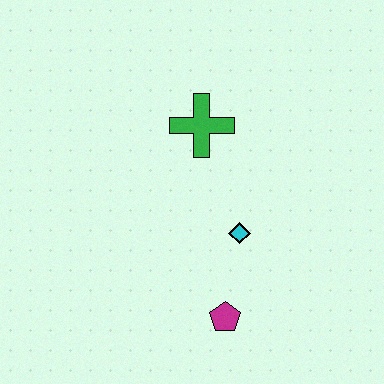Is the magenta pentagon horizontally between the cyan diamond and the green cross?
Yes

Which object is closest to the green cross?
The cyan diamond is closest to the green cross.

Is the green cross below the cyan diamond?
No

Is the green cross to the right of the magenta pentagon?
No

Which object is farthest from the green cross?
The magenta pentagon is farthest from the green cross.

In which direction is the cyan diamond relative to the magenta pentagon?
The cyan diamond is above the magenta pentagon.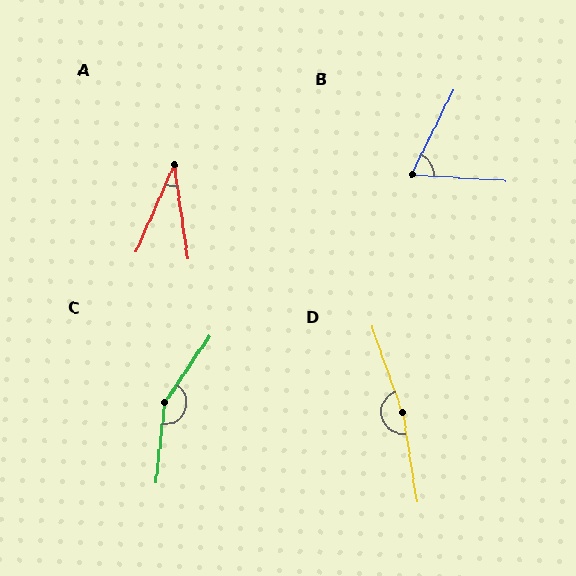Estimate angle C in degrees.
Approximately 152 degrees.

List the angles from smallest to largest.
A (32°), B (67°), C (152°), D (169°).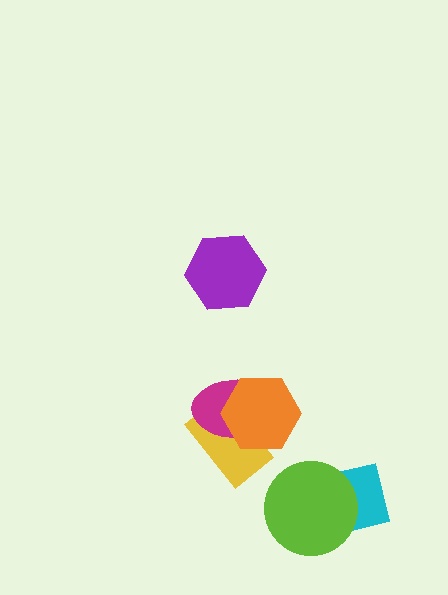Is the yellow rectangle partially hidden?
Yes, it is partially covered by another shape.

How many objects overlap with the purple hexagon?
0 objects overlap with the purple hexagon.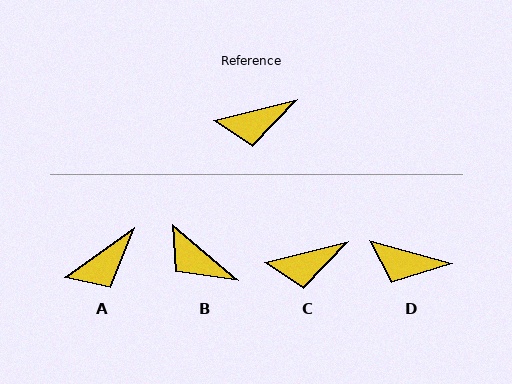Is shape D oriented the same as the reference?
No, it is off by about 28 degrees.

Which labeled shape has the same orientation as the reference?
C.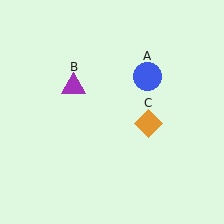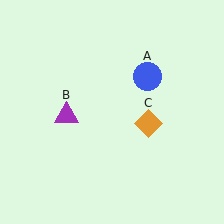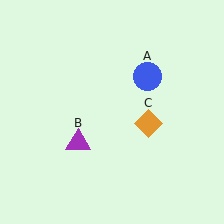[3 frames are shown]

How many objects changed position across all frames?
1 object changed position: purple triangle (object B).